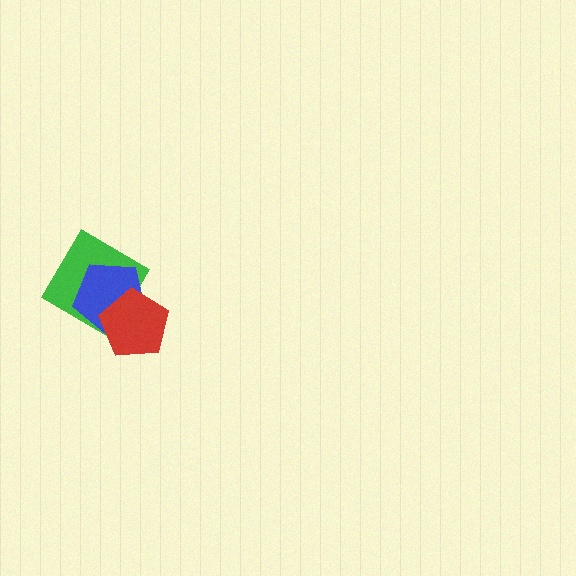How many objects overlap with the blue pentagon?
2 objects overlap with the blue pentagon.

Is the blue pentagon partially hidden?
Yes, it is partially covered by another shape.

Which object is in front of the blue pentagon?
The red pentagon is in front of the blue pentagon.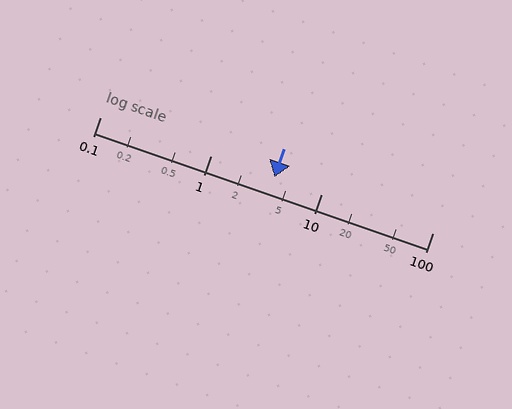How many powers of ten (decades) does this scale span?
The scale spans 3 decades, from 0.1 to 100.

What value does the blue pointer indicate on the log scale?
The pointer indicates approximately 3.7.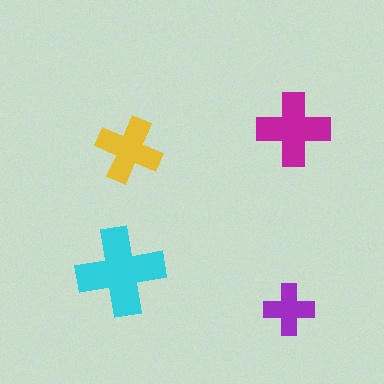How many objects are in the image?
There are 4 objects in the image.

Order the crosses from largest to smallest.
the cyan one, the magenta one, the yellow one, the purple one.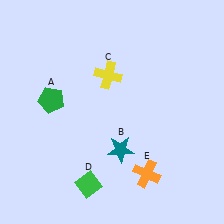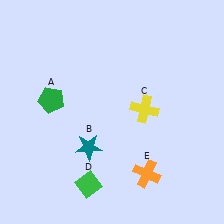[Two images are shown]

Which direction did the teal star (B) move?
The teal star (B) moved left.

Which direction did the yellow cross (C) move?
The yellow cross (C) moved right.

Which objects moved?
The objects that moved are: the teal star (B), the yellow cross (C).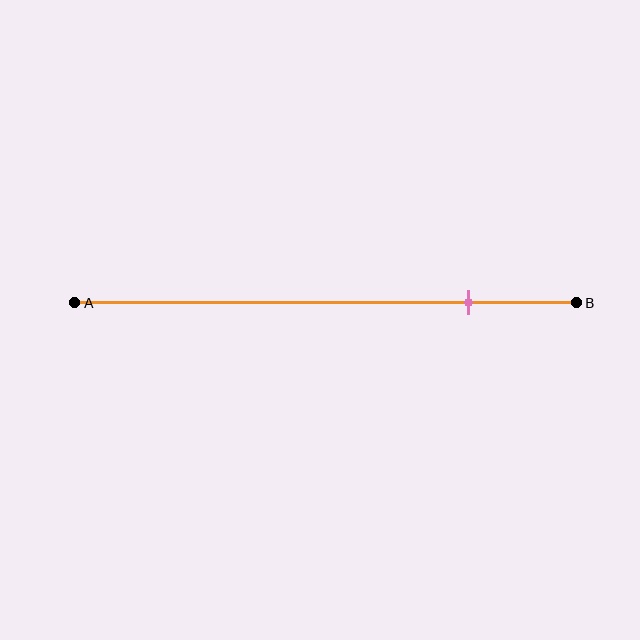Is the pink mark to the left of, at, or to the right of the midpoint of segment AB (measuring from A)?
The pink mark is to the right of the midpoint of segment AB.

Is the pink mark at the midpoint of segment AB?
No, the mark is at about 80% from A, not at the 50% midpoint.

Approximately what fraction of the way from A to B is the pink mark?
The pink mark is approximately 80% of the way from A to B.